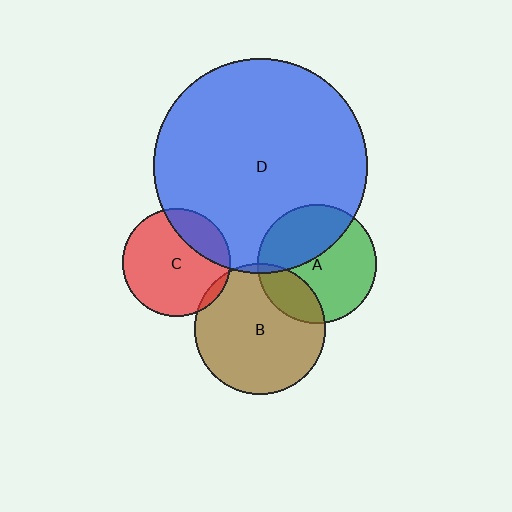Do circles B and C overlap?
Yes.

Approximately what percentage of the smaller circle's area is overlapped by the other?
Approximately 5%.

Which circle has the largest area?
Circle D (blue).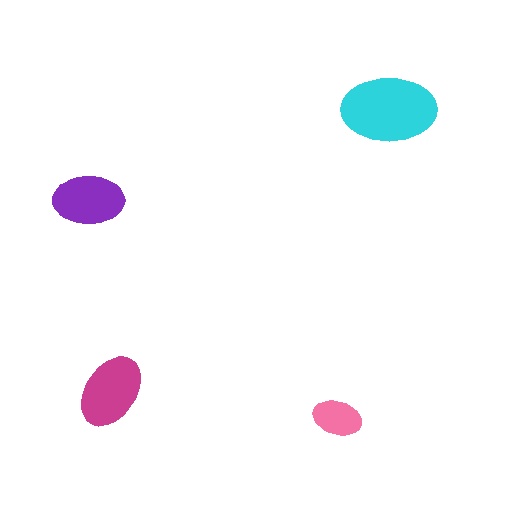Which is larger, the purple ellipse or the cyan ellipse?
The cyan one.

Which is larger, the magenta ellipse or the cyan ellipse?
The cyan one.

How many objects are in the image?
There are 4 objects in the image.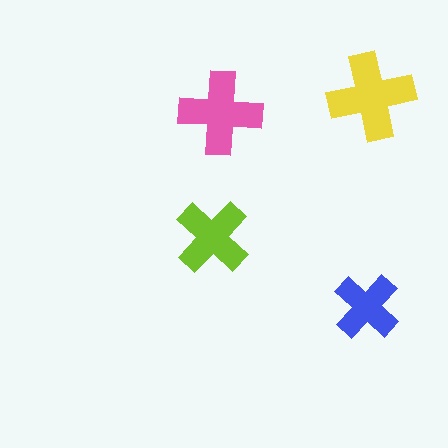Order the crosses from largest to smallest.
the yellow one, the pink one, the lime one, the blue one.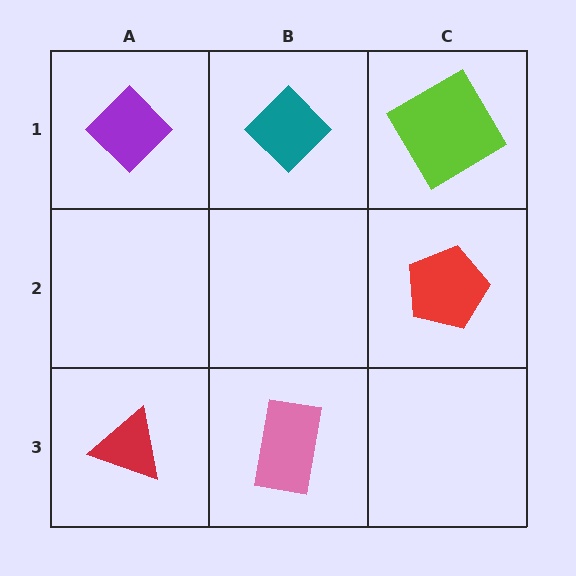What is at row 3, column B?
A pink rectangle.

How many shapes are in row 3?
2 shapes.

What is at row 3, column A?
A red triangle.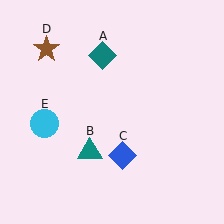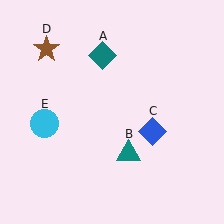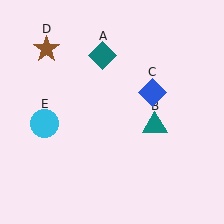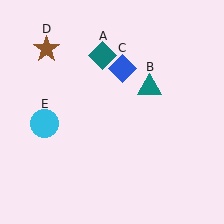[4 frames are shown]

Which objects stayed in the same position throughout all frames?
Teal diamond (object A) and brown star (object D) and cyan circle (object E) remained stationary.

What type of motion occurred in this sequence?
The teal triangle (object B), blue diamond (object C) rotated counterclockwise around the center of the scene.